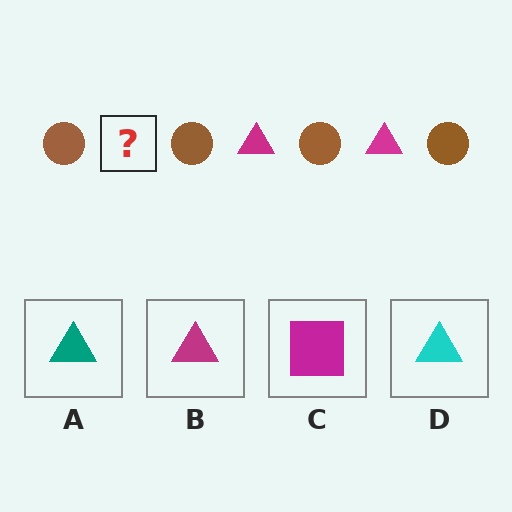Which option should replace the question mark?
Option B.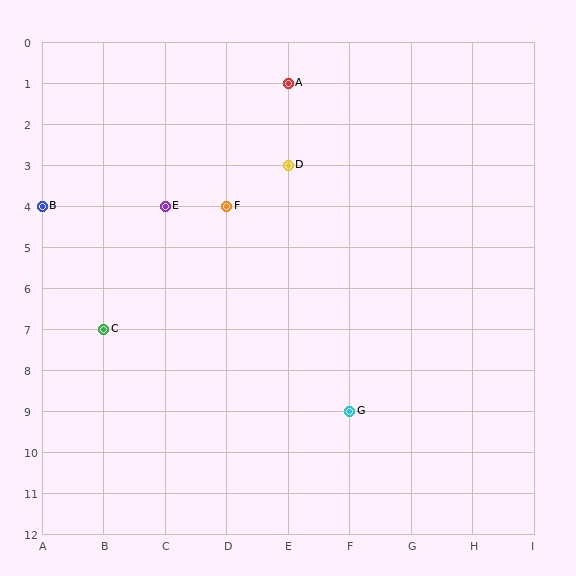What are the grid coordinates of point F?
Point F is at grid coordinates (D, 4).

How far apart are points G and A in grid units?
Points G and A are 1 column and 8 rows apart (about 8.1 grid units diagonally).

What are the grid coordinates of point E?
Point E is at grid coordinates (C, 4).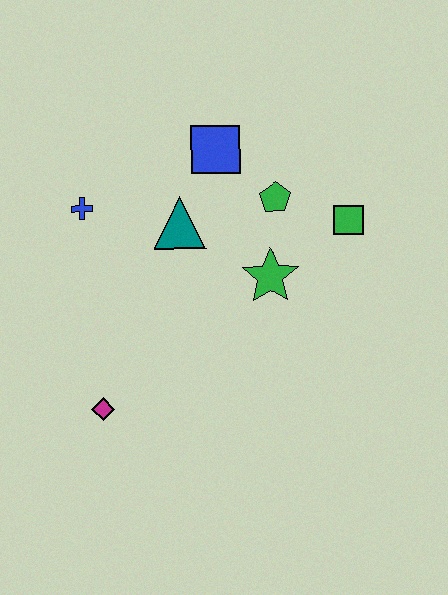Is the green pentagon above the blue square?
No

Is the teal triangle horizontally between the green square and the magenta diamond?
Yes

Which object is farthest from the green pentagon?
The magenta diamond is farthest from the green pentagon.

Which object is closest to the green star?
The green pentagon is closest to the green star.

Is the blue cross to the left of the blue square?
Yes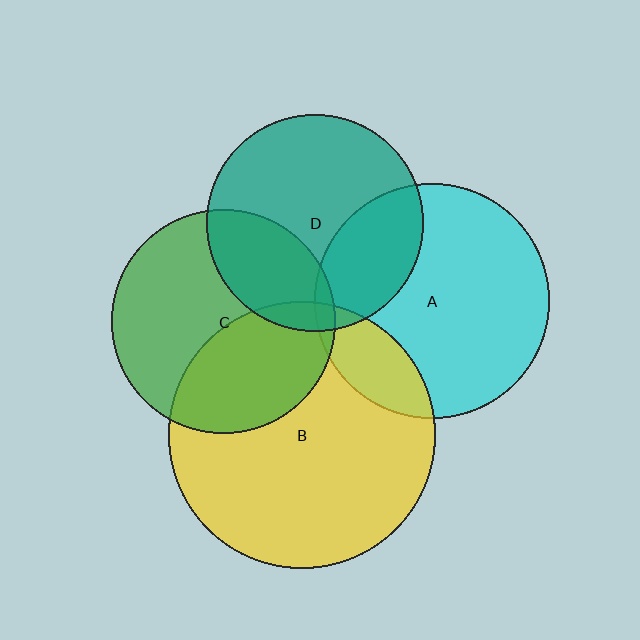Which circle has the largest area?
Circle B (yellow).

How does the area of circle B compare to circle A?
Approximately 1.3 times.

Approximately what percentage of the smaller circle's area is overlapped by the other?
Approximately 15%.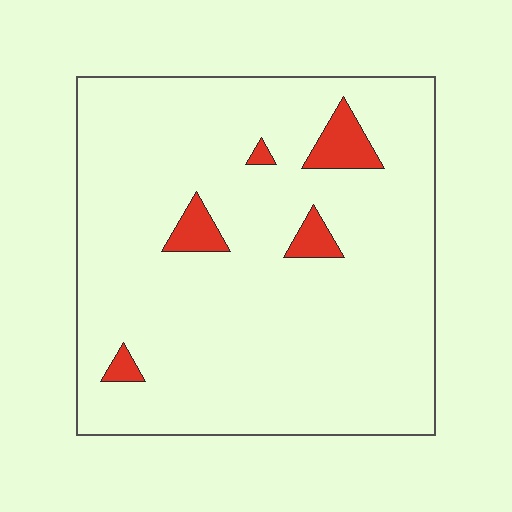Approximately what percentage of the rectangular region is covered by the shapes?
Approximately 5%.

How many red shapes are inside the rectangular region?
5.